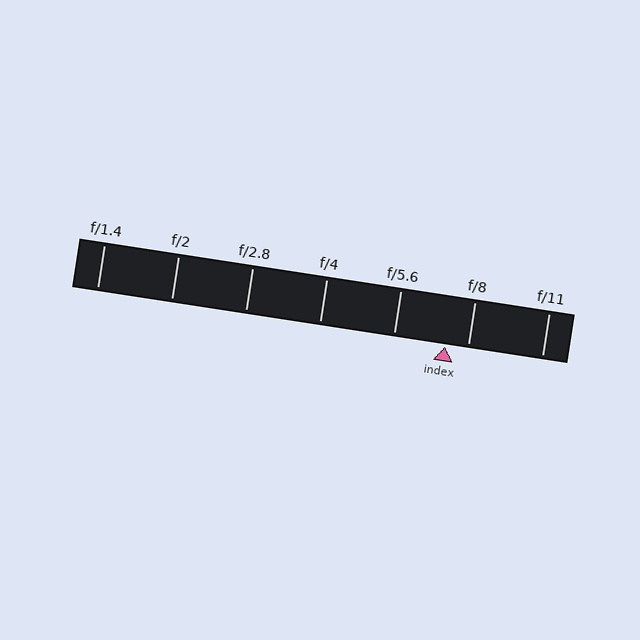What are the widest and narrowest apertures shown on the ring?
The widest aperture shown is f/1.4 and the narrowest is f/11.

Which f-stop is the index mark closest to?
The index mark is closest to f/8.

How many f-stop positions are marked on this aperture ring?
There are 7 f-stop positions marked.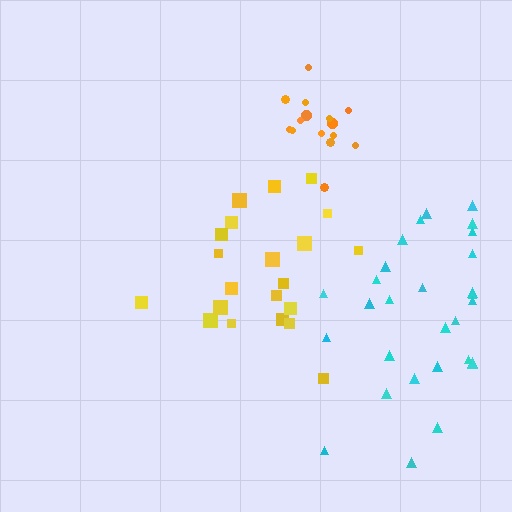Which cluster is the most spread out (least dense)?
Cyan.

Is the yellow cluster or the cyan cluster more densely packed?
Yellow.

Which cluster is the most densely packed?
Orange.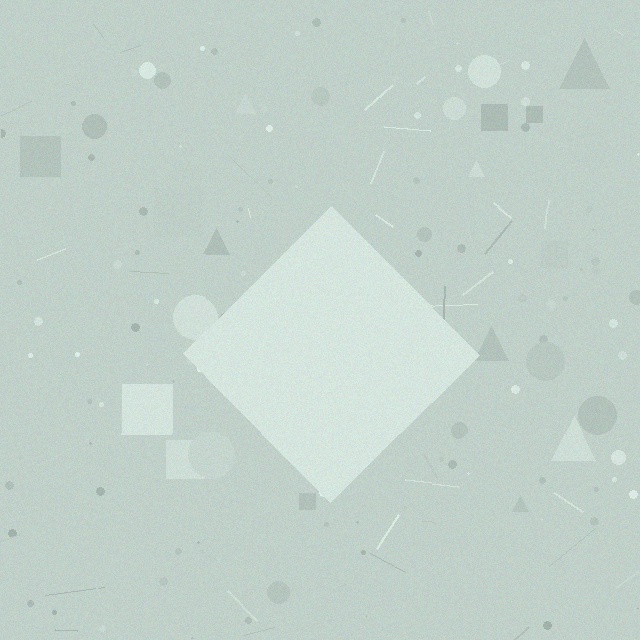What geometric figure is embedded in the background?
A diamond is embedded in the background.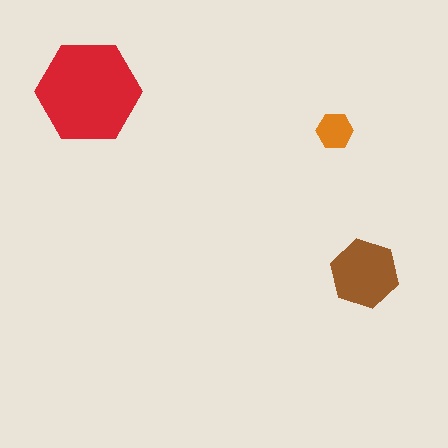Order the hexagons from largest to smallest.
the red one, the brown one, the orange one.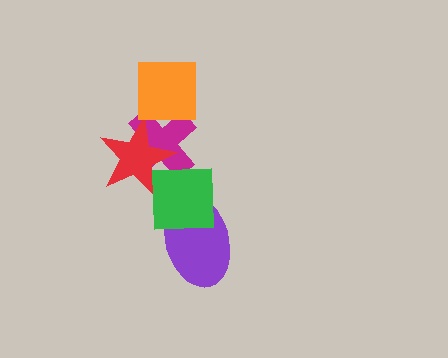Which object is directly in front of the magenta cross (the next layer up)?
The red star is directly in front of the magenta cross.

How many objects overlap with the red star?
2 objects overlap with the red star.